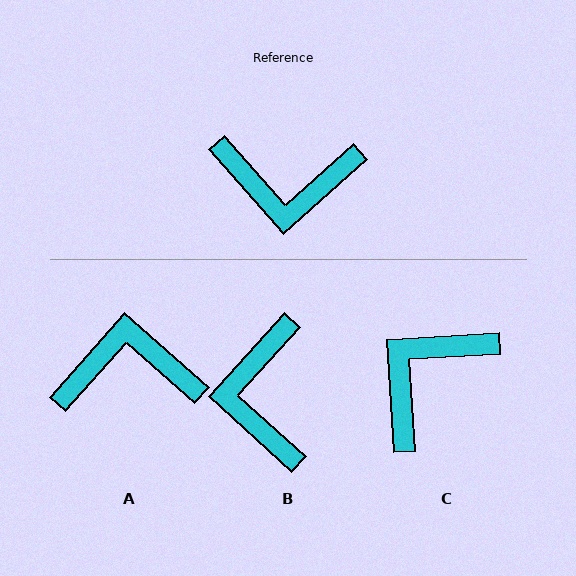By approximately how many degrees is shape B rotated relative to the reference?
Approximately 84 degrees clockwise.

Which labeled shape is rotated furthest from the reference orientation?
A, about 173 degrees away.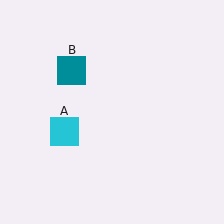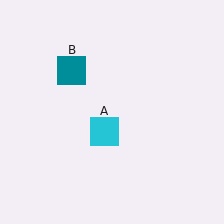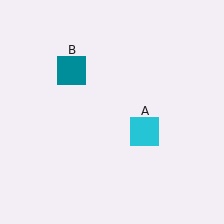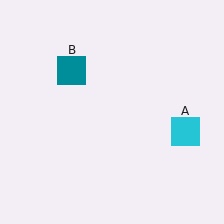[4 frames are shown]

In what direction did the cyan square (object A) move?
The cyan square (object A) moved right.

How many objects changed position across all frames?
1 object changed position: cyan square (object A).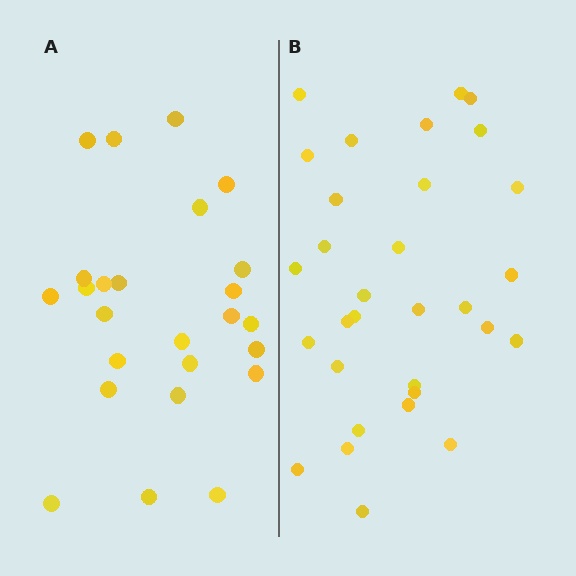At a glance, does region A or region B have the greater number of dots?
Region B (the right region) has more dots.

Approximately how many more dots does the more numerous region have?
Region B has about 6 more dots than region A.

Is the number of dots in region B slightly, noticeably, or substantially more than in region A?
Region B has only slightly more — the two regions are fairly close. The ratio is roughly 1.2 to 1.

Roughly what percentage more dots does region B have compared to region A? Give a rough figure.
About 25% more.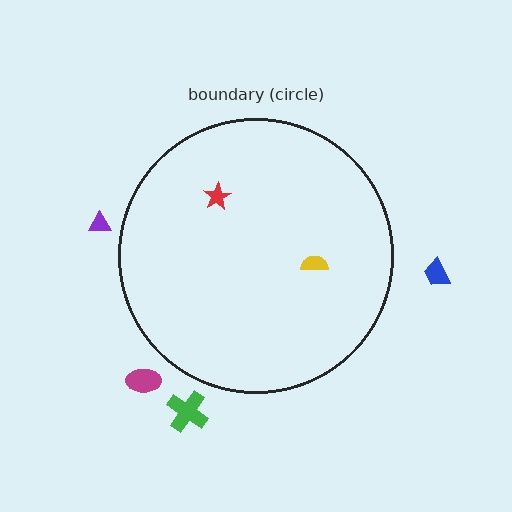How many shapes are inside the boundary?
2 inside, 4 outside.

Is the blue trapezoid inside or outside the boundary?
Outside.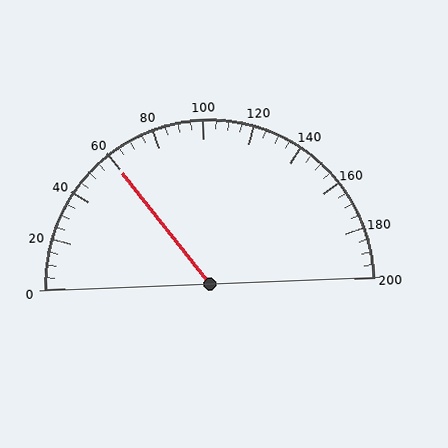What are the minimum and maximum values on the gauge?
The gauge ranges from 0 to 200.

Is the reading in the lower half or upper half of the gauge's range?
The reading is in the lower half of the range (0 to 200).